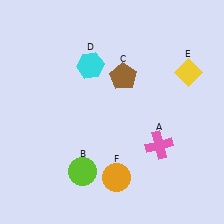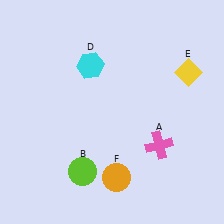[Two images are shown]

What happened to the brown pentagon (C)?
The brown pentagon (C) was removed in Image 2. It was in the top-right area of Image 1.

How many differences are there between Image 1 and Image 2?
There is 1 difference between the two images.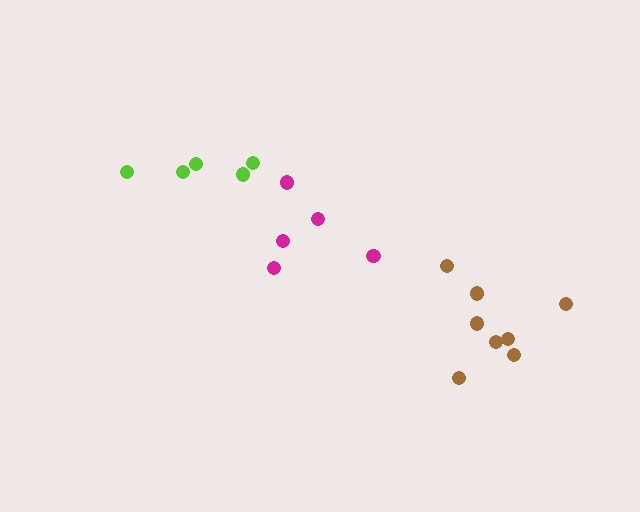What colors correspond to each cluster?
The clusters are colored: lime, magenta, brown.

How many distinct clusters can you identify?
There are 3 distinct clusters.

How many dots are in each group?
Group 1: 5 dots, Group 2: 5 dots, Group 3: 8 dots (18 total).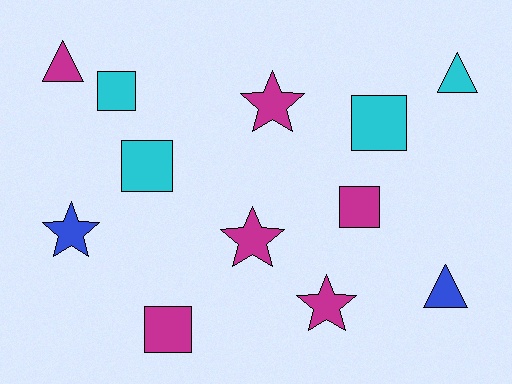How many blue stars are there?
There is 1 blue star.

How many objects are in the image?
There are 12 objects.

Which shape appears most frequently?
Square, with 5 objects.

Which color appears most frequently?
Magenta, with 6 objects.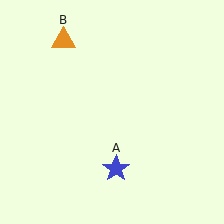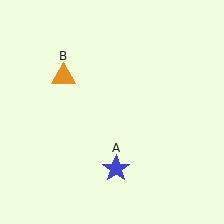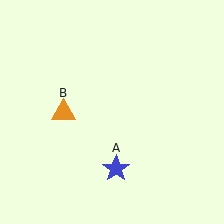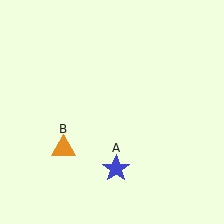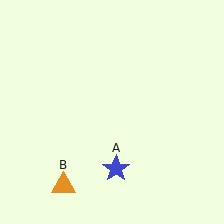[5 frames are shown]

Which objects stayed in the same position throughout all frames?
Blue star (object A) remained stationary.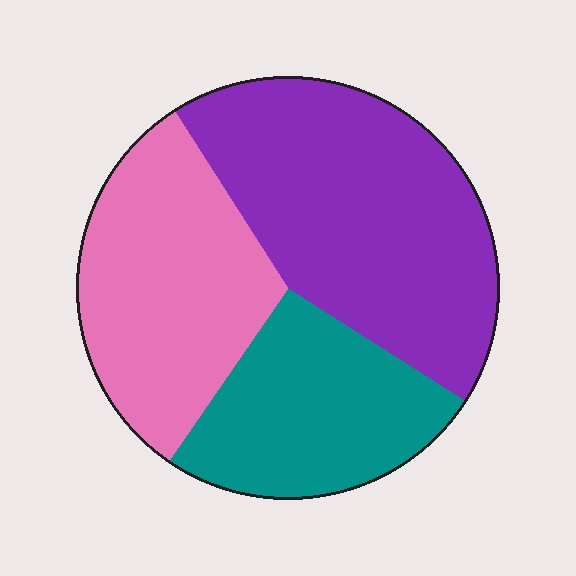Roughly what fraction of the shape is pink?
Pink covers 31% of the shape.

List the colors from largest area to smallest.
From largest to smallest: purple, pink, teal.